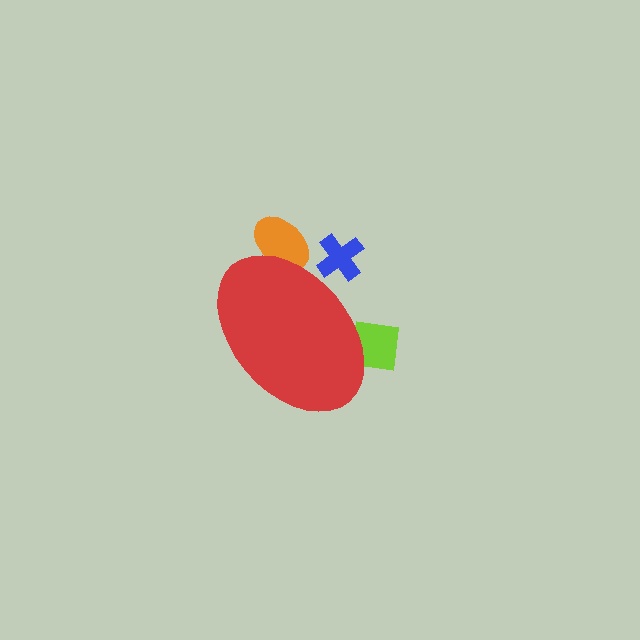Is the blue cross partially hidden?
Yes, the blue cross is partially hidden behind the red ellipse.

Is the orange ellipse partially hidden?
Yes, the orange ellipse is partially hidden behind the red ellipse.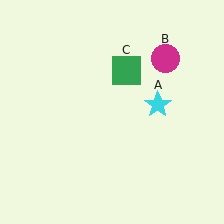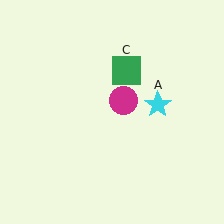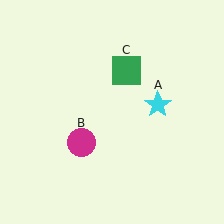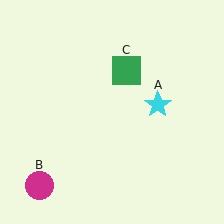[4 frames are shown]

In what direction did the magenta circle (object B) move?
The magenta circle (object B) moved down and to the left.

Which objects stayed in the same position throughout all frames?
Cyan star (object A) and green square (object C) remained stationary.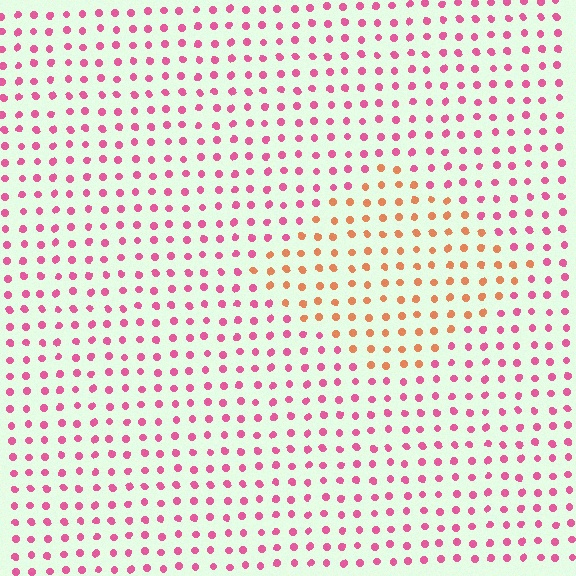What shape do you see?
I see a diamond.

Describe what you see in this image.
The image is filled with small pink elements in a uniform arrangement. A diamond-shaped region is visible where the elements are tinted to a slightly different hue, forming a subtle color boundary.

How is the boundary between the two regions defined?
The boundary is defined purely by a slight shift in hue (about 48 degrees). Spacing, size, and orientation are identical on both sides.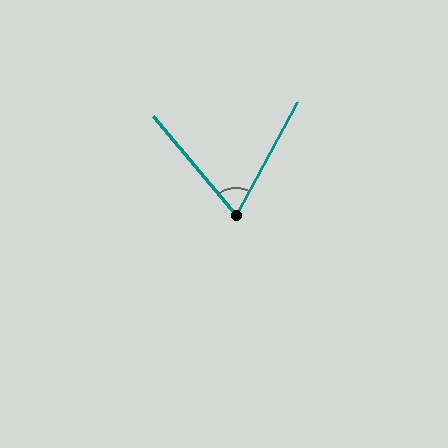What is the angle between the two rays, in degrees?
Approximately 68 degrees.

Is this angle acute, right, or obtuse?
It is acute.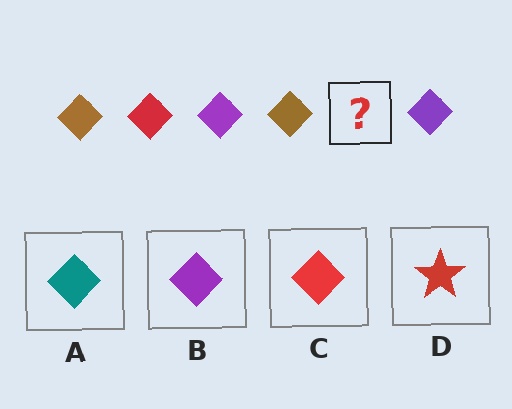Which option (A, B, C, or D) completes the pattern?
C.